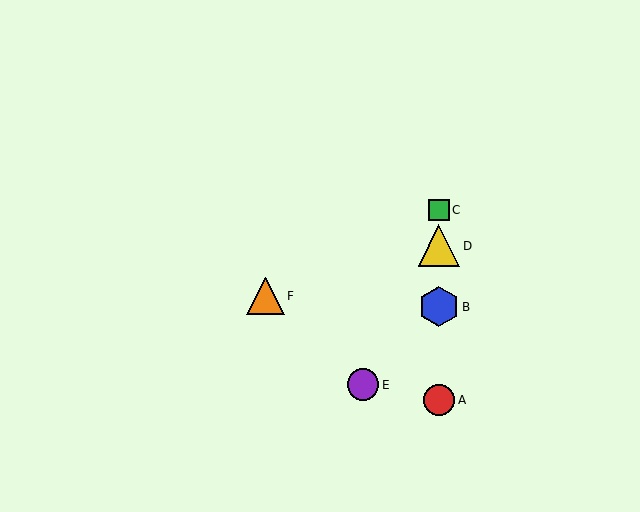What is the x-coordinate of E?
Object E is at x≈363.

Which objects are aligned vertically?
Objects A, B, C, D are aligned vertically.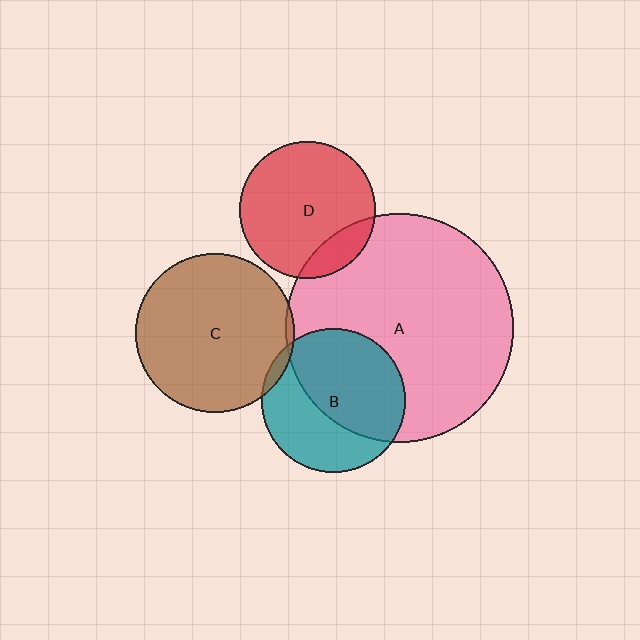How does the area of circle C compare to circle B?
Approximately 1.2 times.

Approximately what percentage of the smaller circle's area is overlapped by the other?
Approximately 5%.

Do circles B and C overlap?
Yes.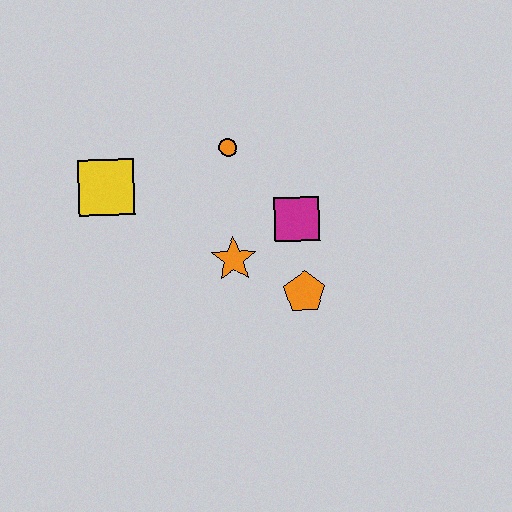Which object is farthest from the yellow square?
The orange pentagon is farthest from the yellow square.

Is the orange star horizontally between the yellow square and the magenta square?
Yes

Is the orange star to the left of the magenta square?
Yes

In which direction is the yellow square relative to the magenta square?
The yellow square is to the left of the magenta square.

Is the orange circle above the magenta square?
Yes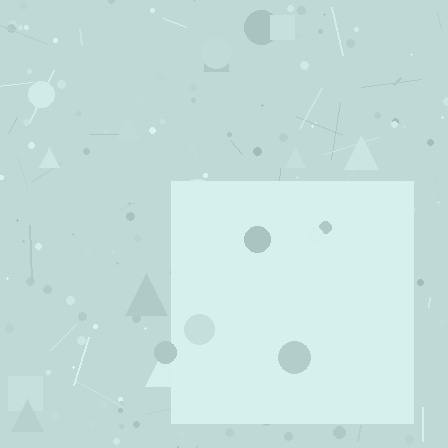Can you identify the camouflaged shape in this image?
The camouflaged shape is a square.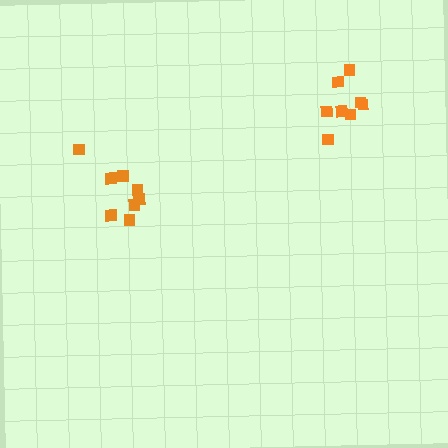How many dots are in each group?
Group 1: 8 dots, Group 2: 8 dots (16 total).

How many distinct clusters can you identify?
There are 2 distinct clusters.